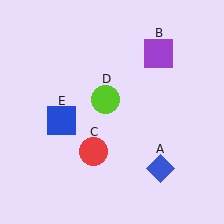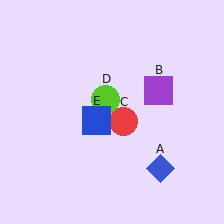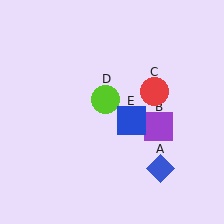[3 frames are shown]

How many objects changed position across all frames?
3 objects changed position: purple square (object B), red circle (object C), blue square (object E).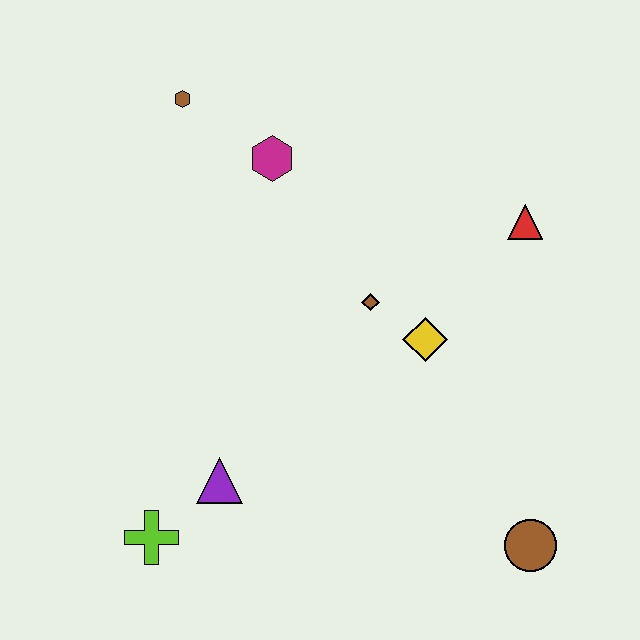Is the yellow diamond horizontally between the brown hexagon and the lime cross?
No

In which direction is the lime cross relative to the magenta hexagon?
The lime cross is below the magenta hexagon.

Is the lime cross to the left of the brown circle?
Yes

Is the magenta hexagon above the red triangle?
Yes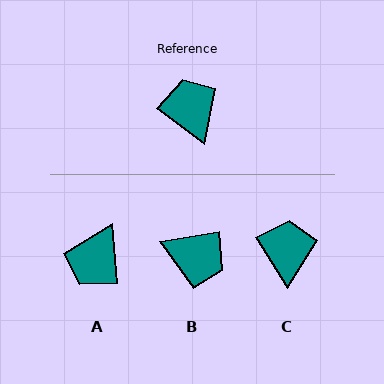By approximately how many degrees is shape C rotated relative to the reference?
Approximately 22 degrees clockwise.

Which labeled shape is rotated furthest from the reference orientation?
B, about 134 degrees away.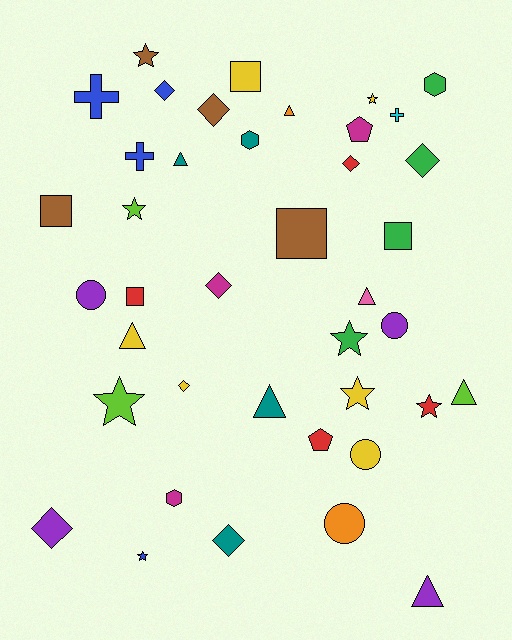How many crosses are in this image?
There are 3 crosses.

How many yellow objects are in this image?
There are 6 yellow objects.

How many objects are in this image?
There are 40 objects.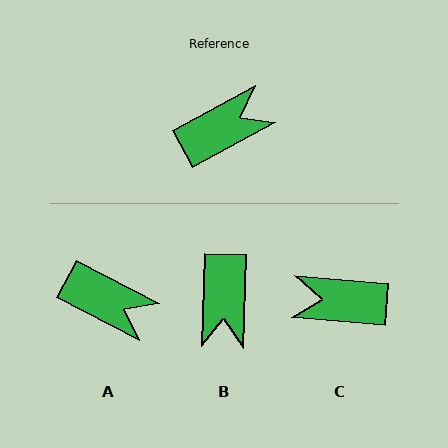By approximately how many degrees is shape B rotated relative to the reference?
Approximately 120 degrees clockwise.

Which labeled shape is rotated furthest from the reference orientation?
C, about 147 degrees away.